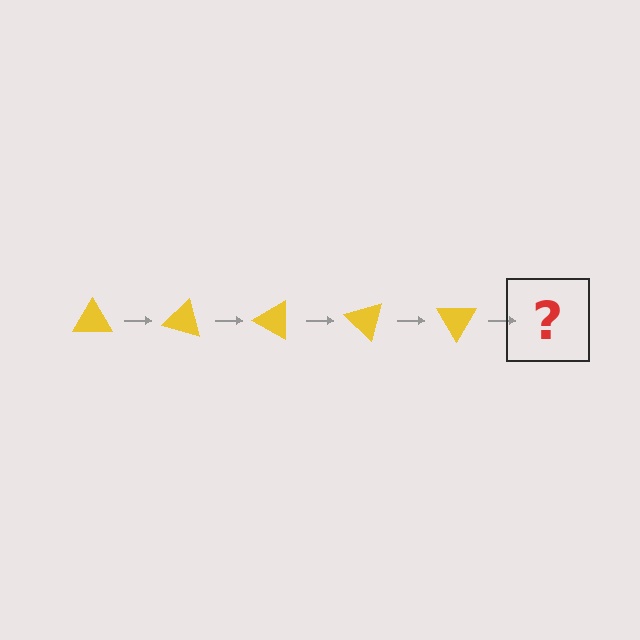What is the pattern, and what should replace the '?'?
The pattern is that the triangle rotates 15 degrees each step. The '?' should be a yellow triangle rotated 75 degrees.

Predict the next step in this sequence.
The next step is a yellow triangle rotated 75 degrees.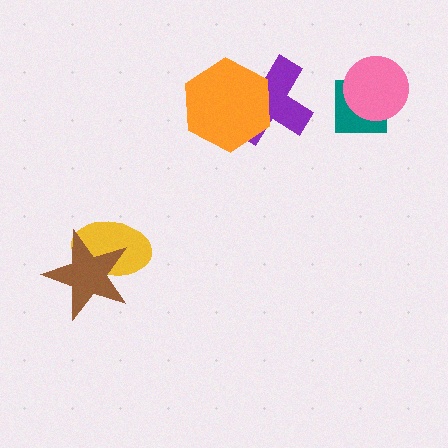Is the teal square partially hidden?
Yes, it is partially covered by another shape.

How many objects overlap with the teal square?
1 object overlaps with the teal square.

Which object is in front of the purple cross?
The orange hexagon is in front of the purple cross.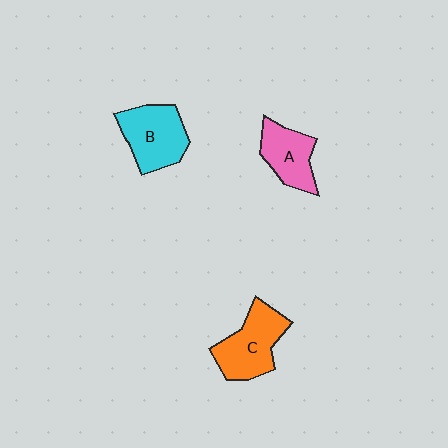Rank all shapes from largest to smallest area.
From largest to smallest: C (orange), B (cyan), A (pink).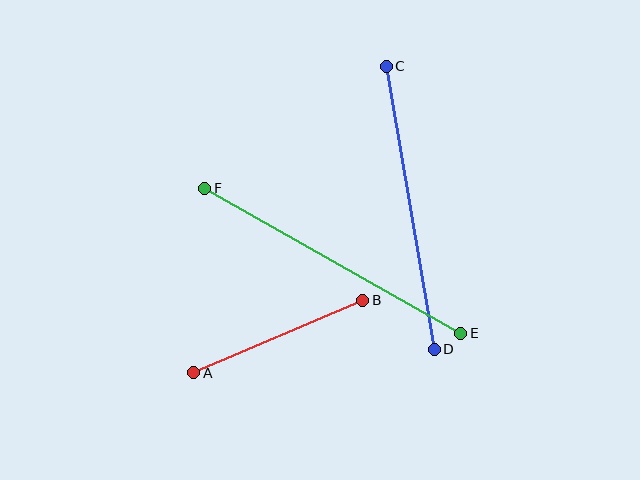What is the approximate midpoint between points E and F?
The midpoint is at approximately (333, 261) pixels.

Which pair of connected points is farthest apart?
Points E and F are farthest apart.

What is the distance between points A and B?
The distance is approximately 184 pixels.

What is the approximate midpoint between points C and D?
The midpoint is at approximately (410, 208) pixels.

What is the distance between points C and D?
The distance is approximately 287 pixels.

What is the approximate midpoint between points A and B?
The midpoint is at approximately (278, 336) pixels.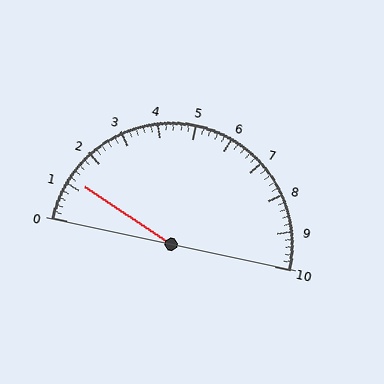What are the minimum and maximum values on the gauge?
The gauge ranges from 0 to 10.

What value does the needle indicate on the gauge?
The needle indicates approximately 1.2.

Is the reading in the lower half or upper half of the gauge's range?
The reading is in the lower half of the range (0 to 10).